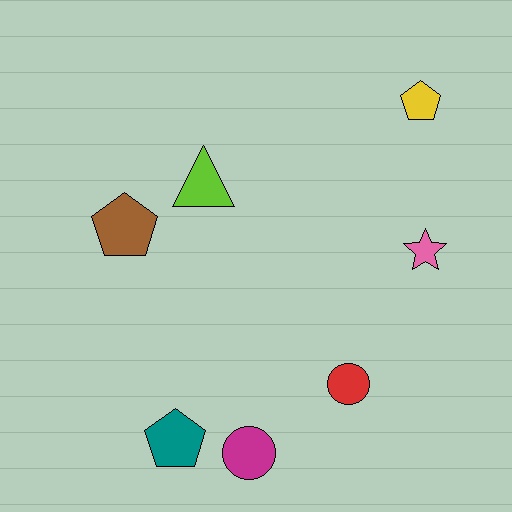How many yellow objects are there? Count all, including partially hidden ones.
There is 1 yellow object.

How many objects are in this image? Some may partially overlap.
There are 7 objects.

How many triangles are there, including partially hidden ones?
There is 1 triangle.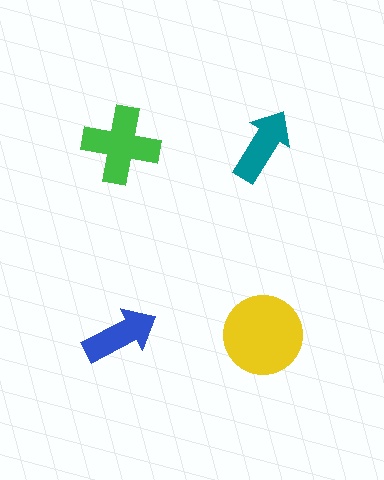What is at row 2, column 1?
A blue arrow.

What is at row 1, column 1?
A green cross.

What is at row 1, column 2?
A teal arrow.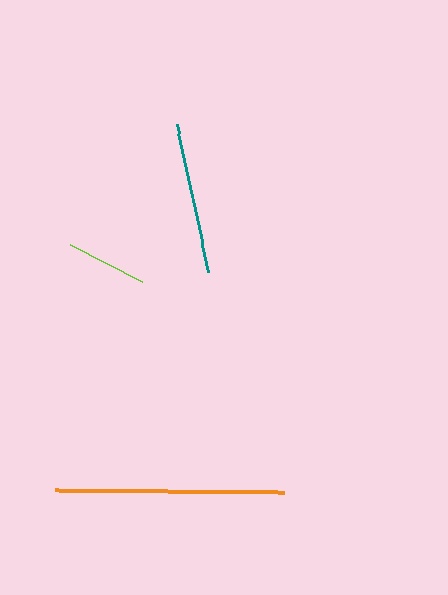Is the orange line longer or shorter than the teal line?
The orange line is longer than the teal line.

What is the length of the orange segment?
The orange segment is approximately 229 pixels long.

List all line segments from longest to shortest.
From longest to shortest: orange, teal, lime.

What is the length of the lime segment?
The lime segment is approximately 81 pixels long.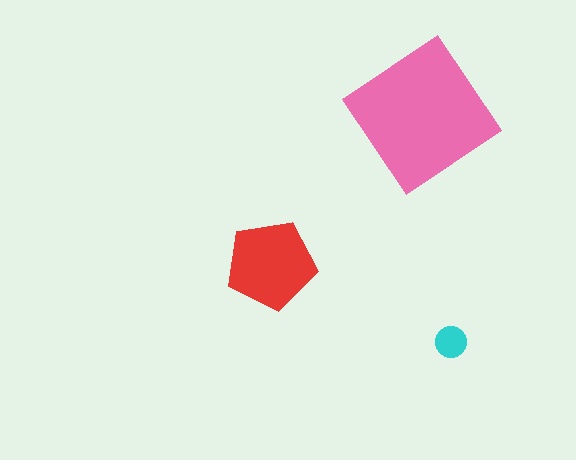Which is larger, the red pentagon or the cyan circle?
The red pentagon.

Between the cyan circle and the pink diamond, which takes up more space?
The pink diamond.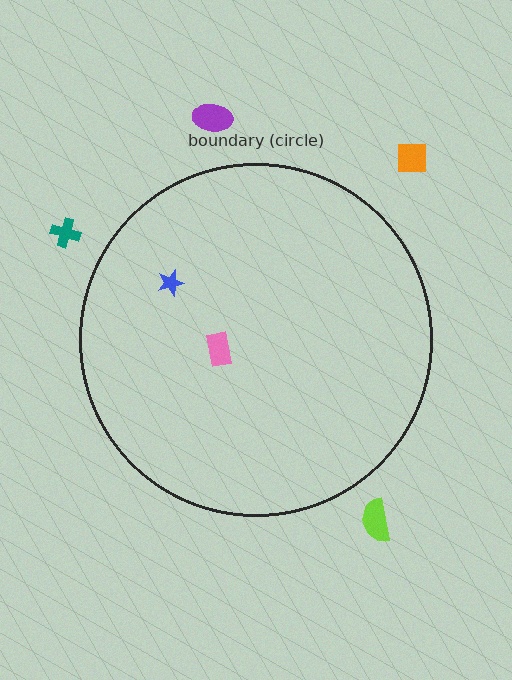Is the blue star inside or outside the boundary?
Inside.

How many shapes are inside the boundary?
2 inside, 4 outside.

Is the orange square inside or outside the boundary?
Outside.